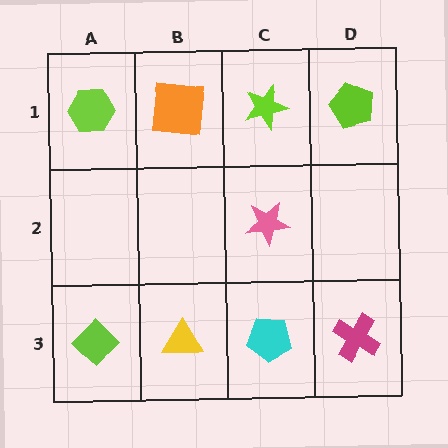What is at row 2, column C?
A pink star.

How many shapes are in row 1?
4 shapes.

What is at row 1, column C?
A lime star.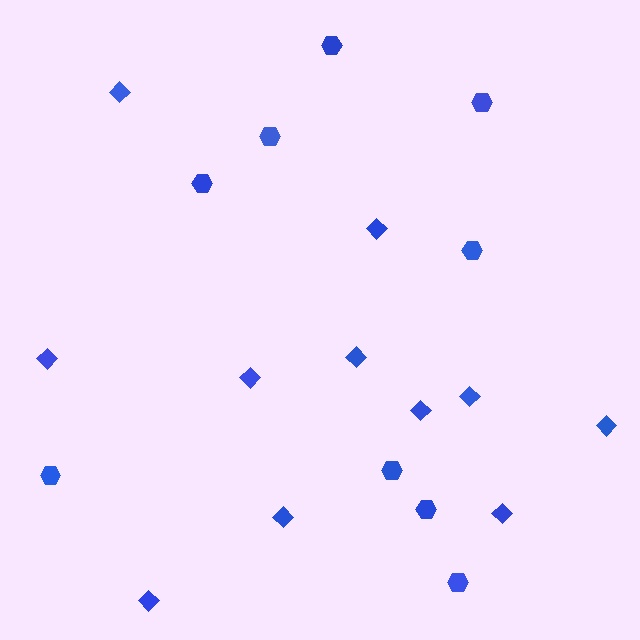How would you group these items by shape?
There are 2 groups: one group of hexagons (9) and one group of diamonds (11).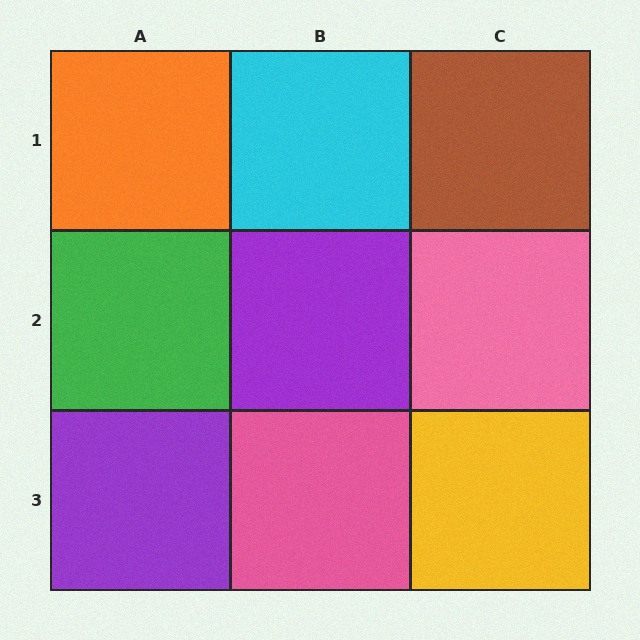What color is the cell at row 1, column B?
Cyan.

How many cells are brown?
1 cell is brown.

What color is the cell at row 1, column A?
Orange.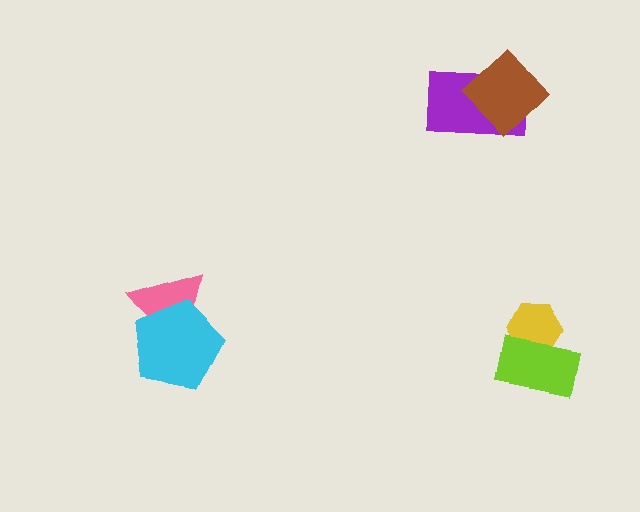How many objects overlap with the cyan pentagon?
1 object overlaps with the cyan pentagon.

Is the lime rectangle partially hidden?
No, no other shape covers it.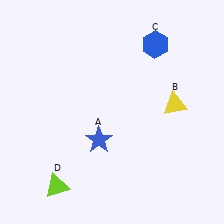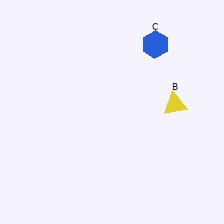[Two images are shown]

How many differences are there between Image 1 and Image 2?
There are 2 differences between the two images.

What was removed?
The blue star (A), the lime triangle (D) were removed in Image 2.